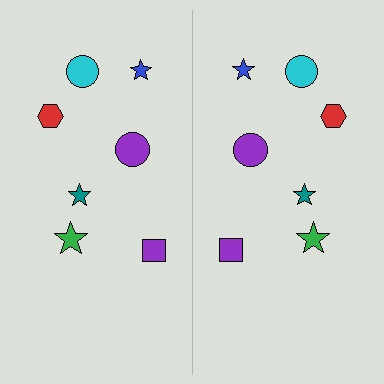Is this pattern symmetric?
Yes, this pattern has bilateral (reflection) symmetry.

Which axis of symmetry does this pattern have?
The pattern has a vertical axis of symmetry running through the center of the image.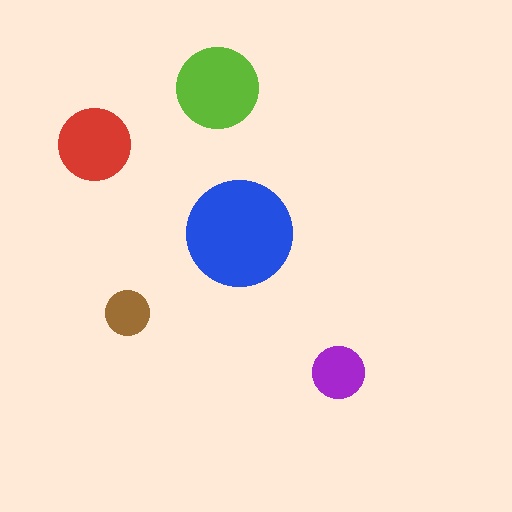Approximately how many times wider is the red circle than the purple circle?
About 1.5 times wider.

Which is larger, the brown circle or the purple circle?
The purple one.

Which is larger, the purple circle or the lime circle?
The lime one.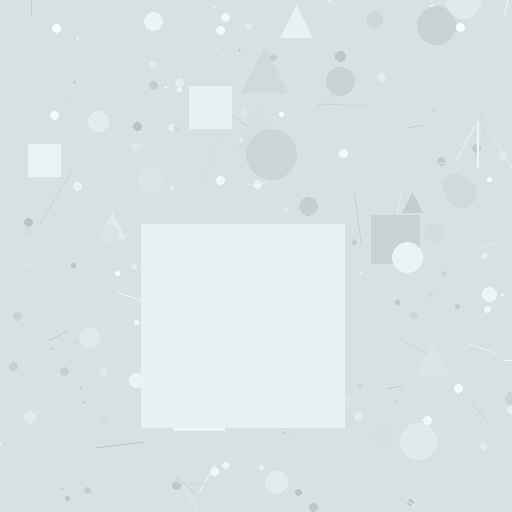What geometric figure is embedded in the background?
A square is embedded in the background.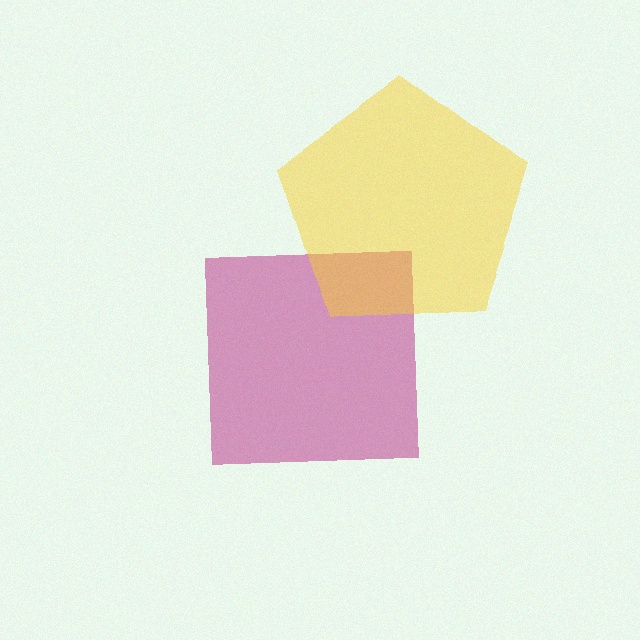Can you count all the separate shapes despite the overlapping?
Yes, there are 2 separate shapes.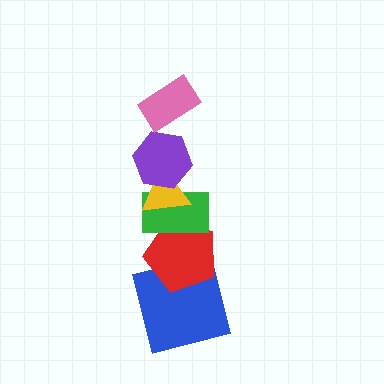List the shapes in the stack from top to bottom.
From top to bottom: the pink rectangle, the purple hexagon, the yellow triangle, the green rectangle, the red pentagon, the blue square.